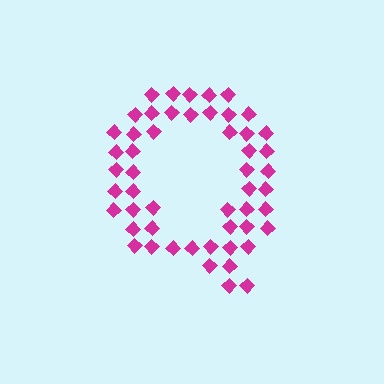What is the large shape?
The large shape is the letter Q.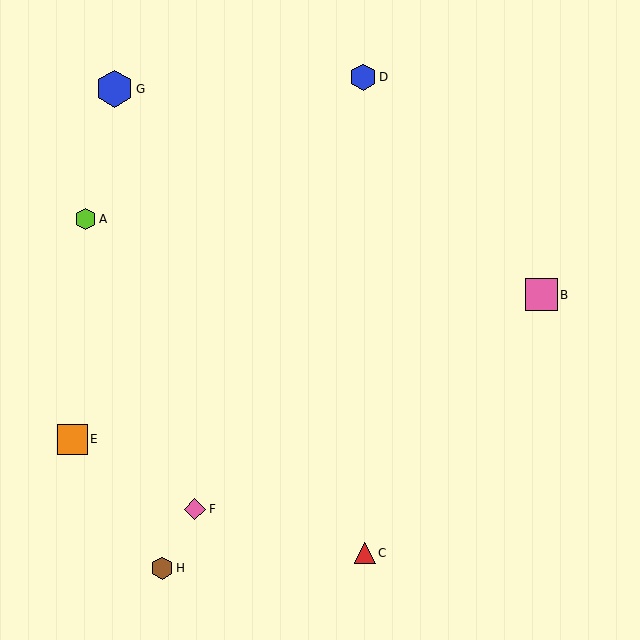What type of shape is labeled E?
Shape E is an orange square.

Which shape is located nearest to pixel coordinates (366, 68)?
The blue hexagon (labeled D) at (363, 77) is nearest to that location.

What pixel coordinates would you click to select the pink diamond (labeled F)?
Click at (195, 509) to select the pink diamond F.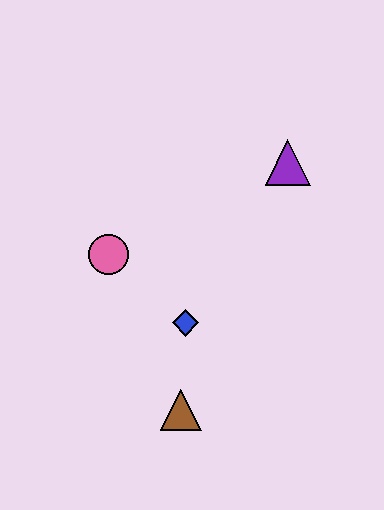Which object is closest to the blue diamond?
The brown triangle is closest to the blue diamond.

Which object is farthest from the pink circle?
The purple triangle is farthest from the pink circle.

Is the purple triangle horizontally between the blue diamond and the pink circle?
No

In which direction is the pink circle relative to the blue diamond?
The pink circle is to the left of the blue diamond.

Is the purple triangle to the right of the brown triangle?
Yes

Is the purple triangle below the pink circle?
No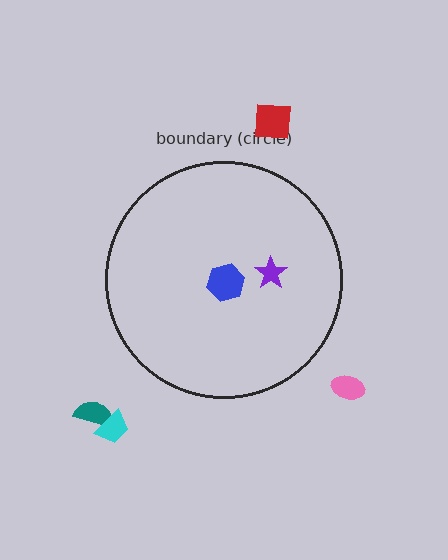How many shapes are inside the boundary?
2 inside, 4 outside.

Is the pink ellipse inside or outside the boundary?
Outside.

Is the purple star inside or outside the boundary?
Inside.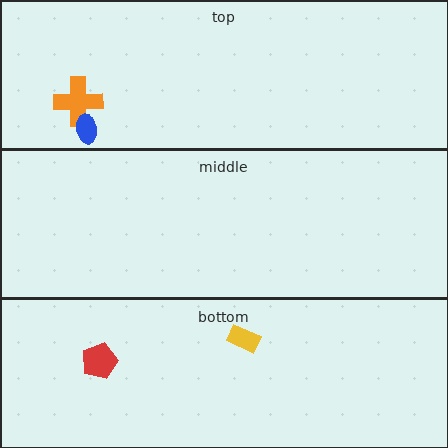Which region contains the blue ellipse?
The top region.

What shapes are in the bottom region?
The yellow rectangle, the red pentagon.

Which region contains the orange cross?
The top region.